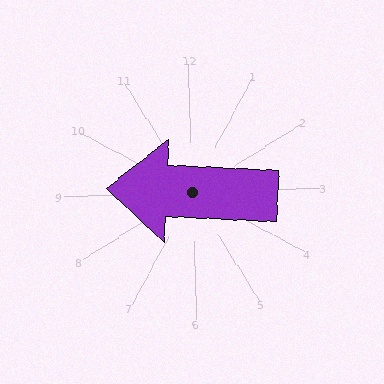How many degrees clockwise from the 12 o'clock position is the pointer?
Approximately 275 degrees.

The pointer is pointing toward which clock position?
Roughly 9 o'clock.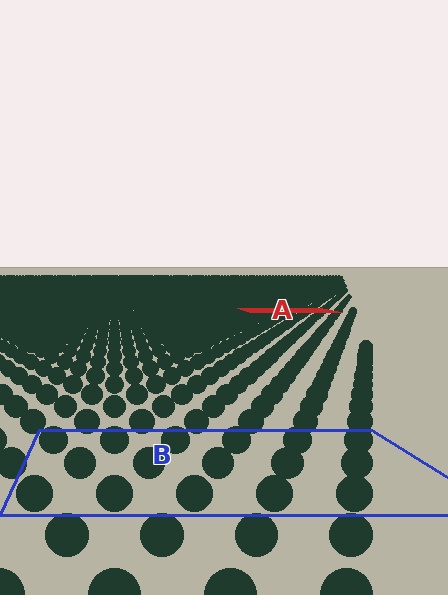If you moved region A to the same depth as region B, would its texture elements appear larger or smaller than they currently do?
They would appear larger. At a closer depth, the same texture elements are projected at a bigger on-screen size.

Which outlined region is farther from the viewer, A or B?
Region A is farther from the viewer — the texture elements inside it appear smaller and more densely packed.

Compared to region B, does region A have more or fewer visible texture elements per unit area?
Region A has more texture elements per unit area — they are packed more densely because it is farther away.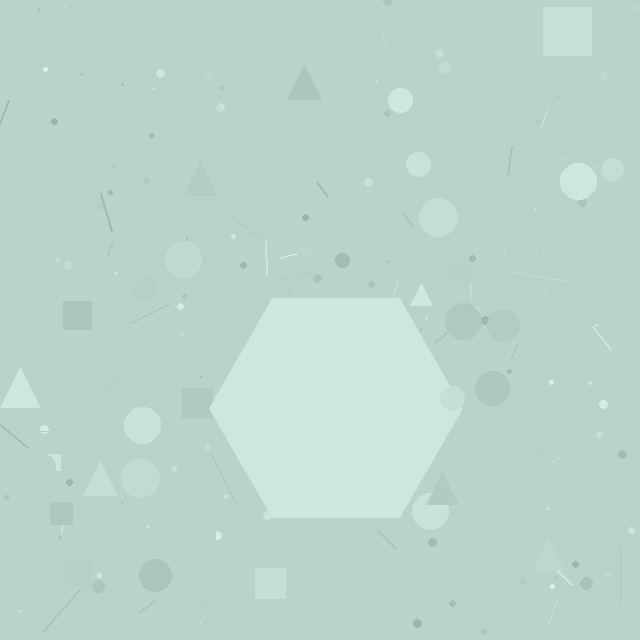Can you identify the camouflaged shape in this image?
The camouflaged shape is a hexagon.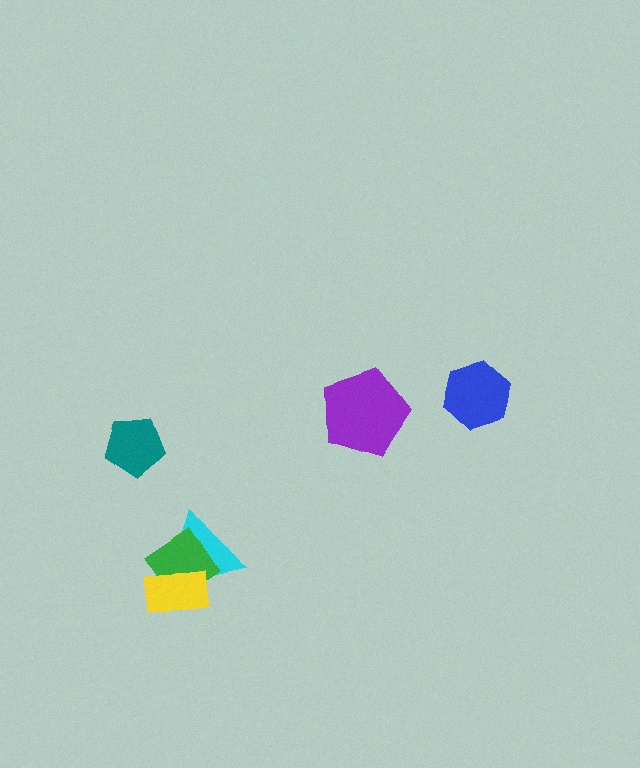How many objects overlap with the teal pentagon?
0 objects overlap with the teal pentagon.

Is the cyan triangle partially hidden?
Yes, it is partially covered by another shape.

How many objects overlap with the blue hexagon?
0 objects overlap with the blue hexagon.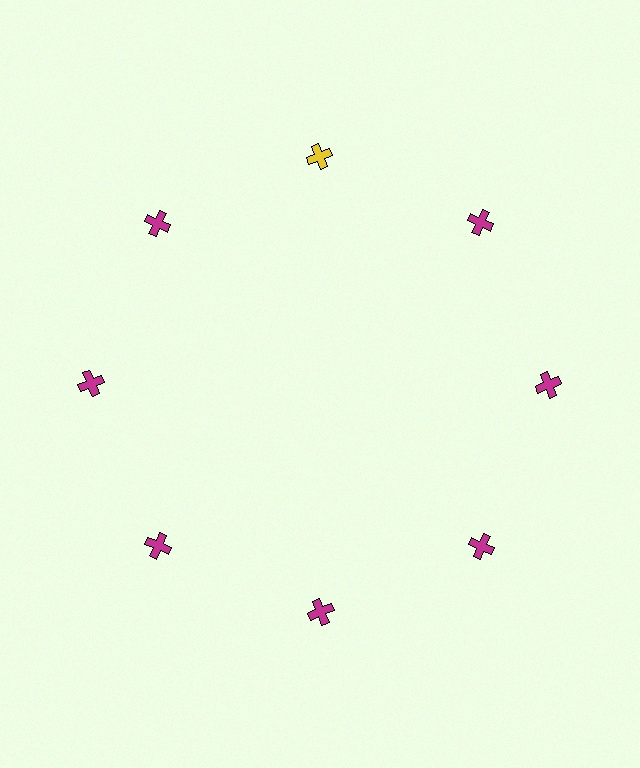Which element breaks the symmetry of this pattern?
The yellow cross at roughly the 12 o'clock position breaks the symmetry. All other shapes are magenta crosses.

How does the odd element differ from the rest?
It has a different color: yellow instead of magenta.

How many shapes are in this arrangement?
There are 8 shapes arranged in a ring pattern.